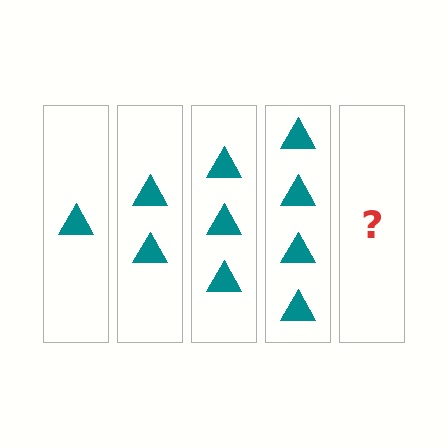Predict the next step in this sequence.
The next step is 5 triangles.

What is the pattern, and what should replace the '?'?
The pattern is that each step adds one more triangle. The '?' should be 5 triangles.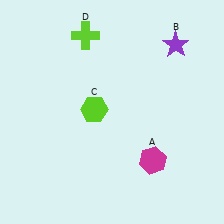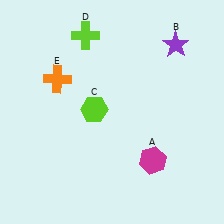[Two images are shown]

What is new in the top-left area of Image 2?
An orange cross (E) was added in the top-left area of Image 2.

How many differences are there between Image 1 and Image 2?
There is 1 difference between the two images.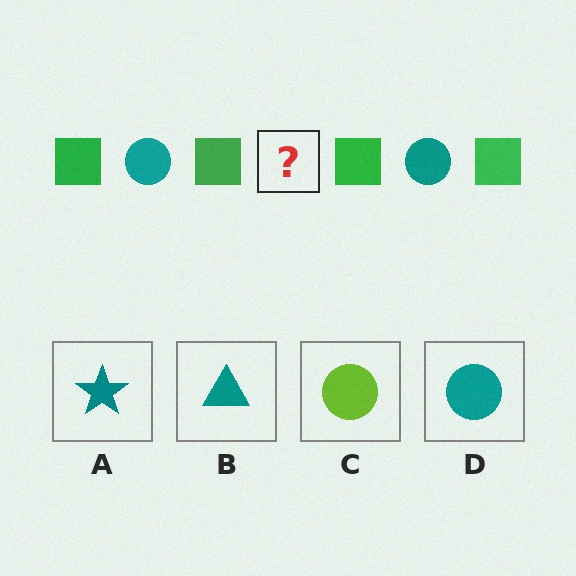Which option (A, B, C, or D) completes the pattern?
D.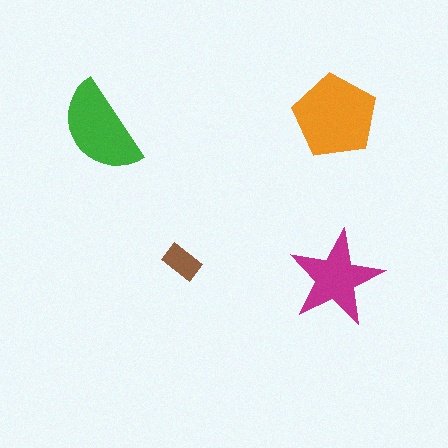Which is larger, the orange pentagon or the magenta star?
The orange pentagon.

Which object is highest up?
The orange pentagon is topmost.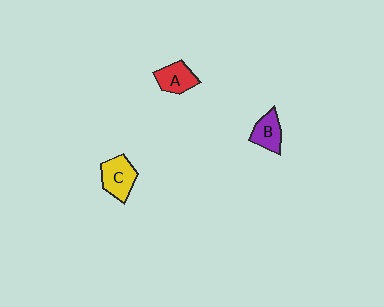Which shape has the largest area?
Shape C (yellow).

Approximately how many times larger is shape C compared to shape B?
Approximately 1.3 times.